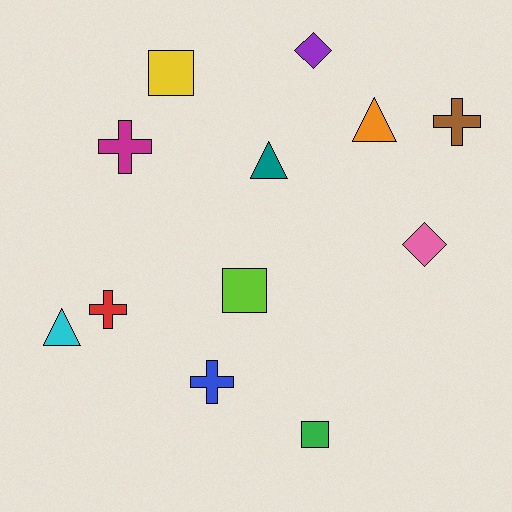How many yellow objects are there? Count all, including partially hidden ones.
There is 1 yellow object.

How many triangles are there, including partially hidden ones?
There are 3 triangles.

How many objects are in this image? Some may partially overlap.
There are 12 objects.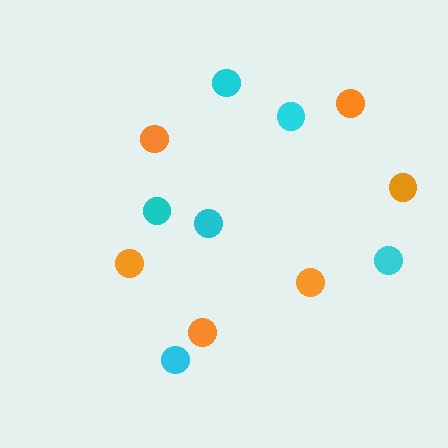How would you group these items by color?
There are 2 groups: one group of cyan circles (6) and one group of orange circles (6).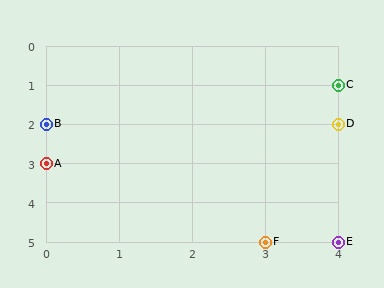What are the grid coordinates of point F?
Point F is at grid coordinates (3, 5).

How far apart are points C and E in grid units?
Points C and E are 4 rows apart.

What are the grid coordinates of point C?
Point C is at grid coordinates (4, 1).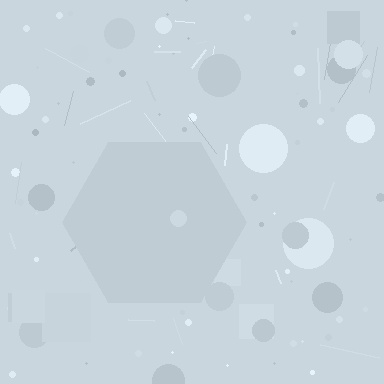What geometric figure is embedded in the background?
A hexagon is embedded in the background.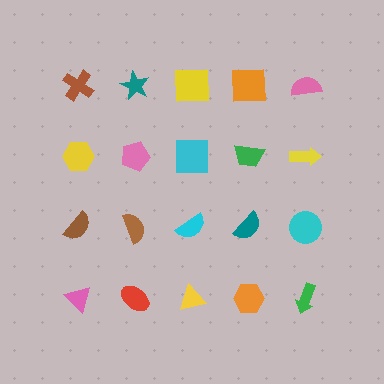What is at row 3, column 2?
A brown semicircle.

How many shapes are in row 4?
5 shapes.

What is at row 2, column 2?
A pink pentagon.